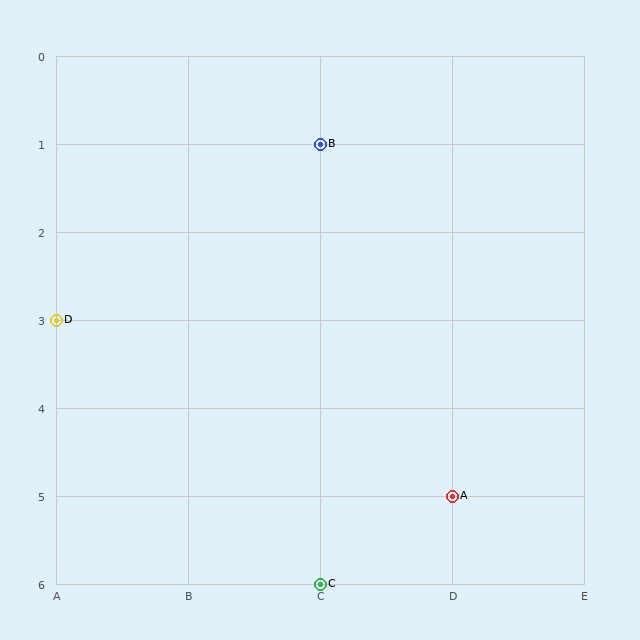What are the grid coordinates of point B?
Point B is at grid coordinates (C, 1).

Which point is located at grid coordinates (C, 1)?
Point B is at (C, 1).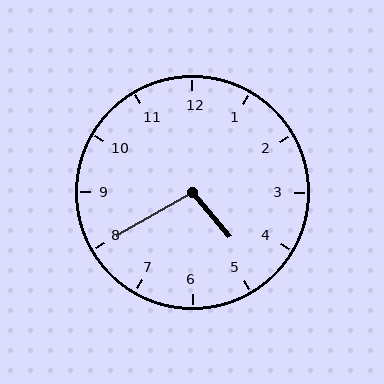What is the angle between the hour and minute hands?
Approximately 100 degrees.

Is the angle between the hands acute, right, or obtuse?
It is obtuse.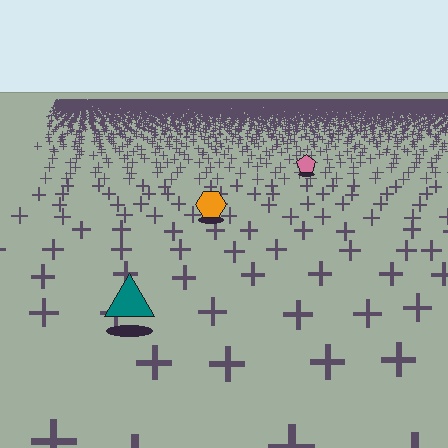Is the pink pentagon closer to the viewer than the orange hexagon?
No. The orange hexagon is closer — you can tell from the texture gradient: the ground texture is coarser near it.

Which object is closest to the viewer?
The teal triangle is closest. The texture marks near it are larger and more spread out.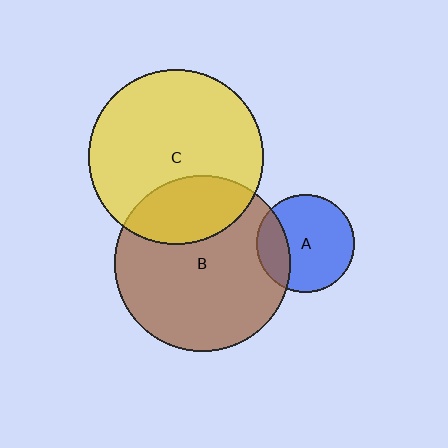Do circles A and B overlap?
Yes.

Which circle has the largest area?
Circle B (brown).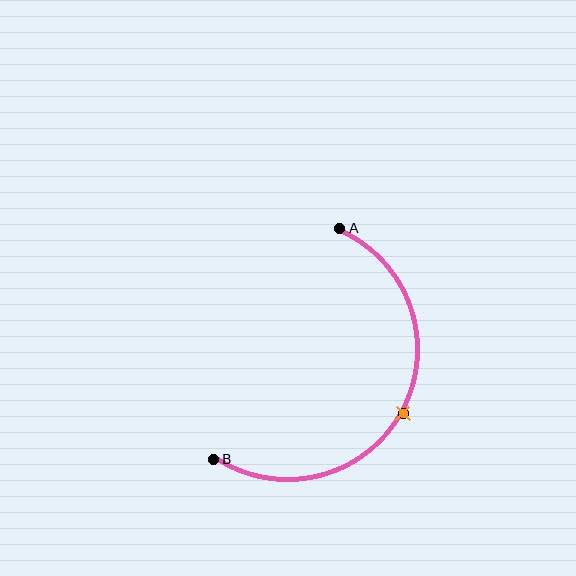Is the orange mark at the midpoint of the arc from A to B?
Yes. The orange mark lies on the arc at equal arc-length from both A and B — it is the arc midpoint.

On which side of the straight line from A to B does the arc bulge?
The arc bulges to the right of the straight line connecting A and B.